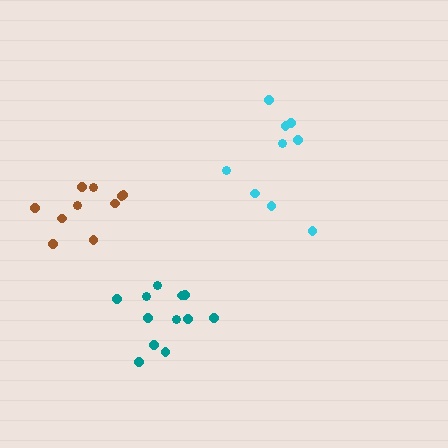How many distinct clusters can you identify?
There are 3 distinct clusters.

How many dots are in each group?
Group 1: 9 dots, Group 2: 10 dots, Group 3: 12 dots (31 total).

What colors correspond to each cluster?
The clusters are colored: cyan, brown, teal.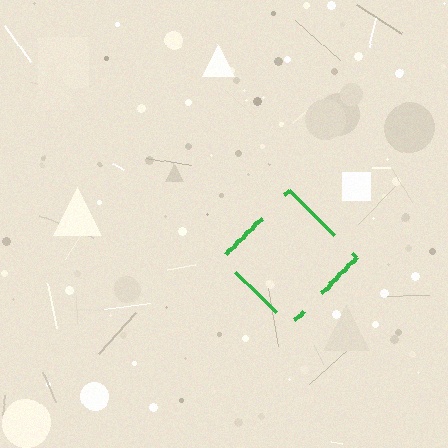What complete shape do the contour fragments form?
The contour fragments form a diamond.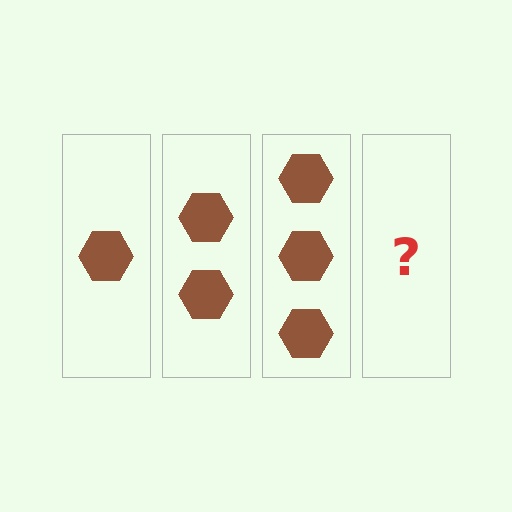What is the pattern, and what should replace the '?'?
The pattern is that each step adds one more hexagon. The '?' should be 4 hexagons.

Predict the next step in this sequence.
The next step is 4 hexagons.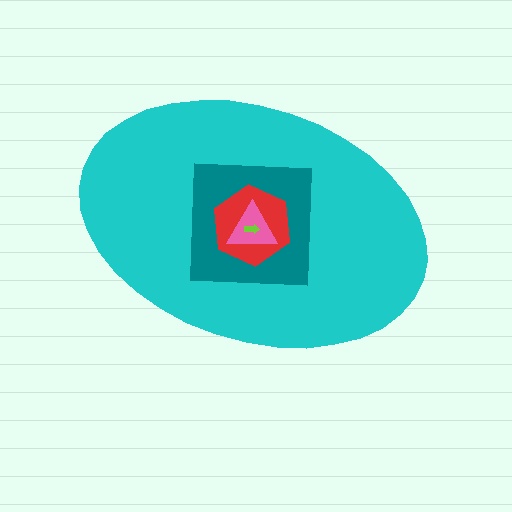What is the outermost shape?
The cyan ellipse.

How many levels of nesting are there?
5.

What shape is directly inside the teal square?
The red hexagon.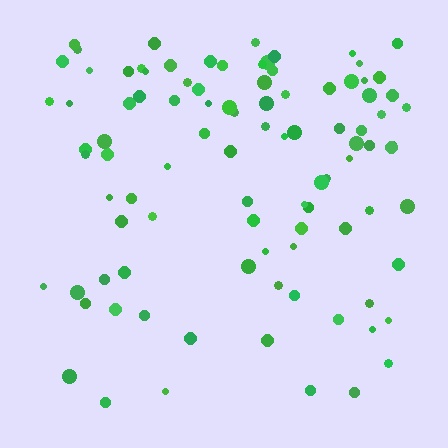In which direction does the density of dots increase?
From bottom to top, with the top side densest.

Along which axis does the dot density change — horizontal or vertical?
Vertical.